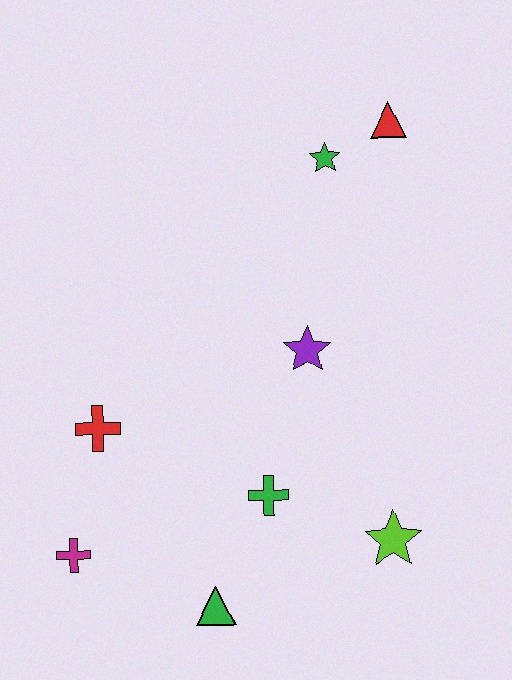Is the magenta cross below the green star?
Yes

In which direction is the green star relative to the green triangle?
The green star is above the green triangle.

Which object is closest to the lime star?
The green cross is closest to the lime star.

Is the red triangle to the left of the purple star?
No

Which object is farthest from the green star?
The magenta cross is farthest from the green star.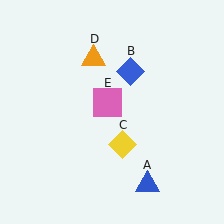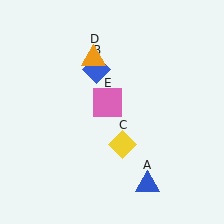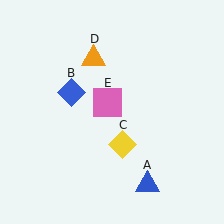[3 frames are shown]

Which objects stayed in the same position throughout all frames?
Blue triangle (object A) and yellow diamond (object C) and orange triangle (object D) and pink square (object E) remained stationary.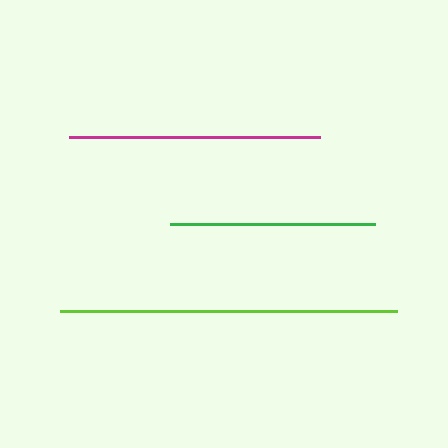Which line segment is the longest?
The lime line is the longest at approximately 337 pixels.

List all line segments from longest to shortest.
From longest to shortest: lime, magenta, green.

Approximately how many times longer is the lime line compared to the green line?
The lime line is approximately 1.6 times the length of the green line.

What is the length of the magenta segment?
The magenta segment is approximately 251 pixels long.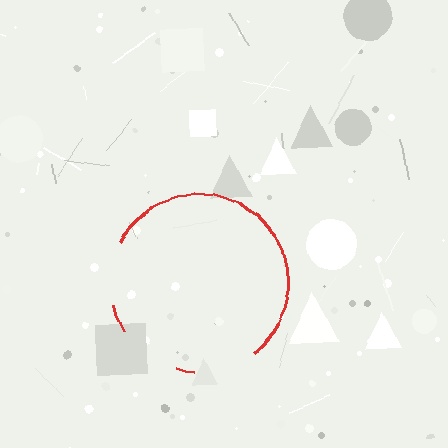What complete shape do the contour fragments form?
The contour fragments form a circle.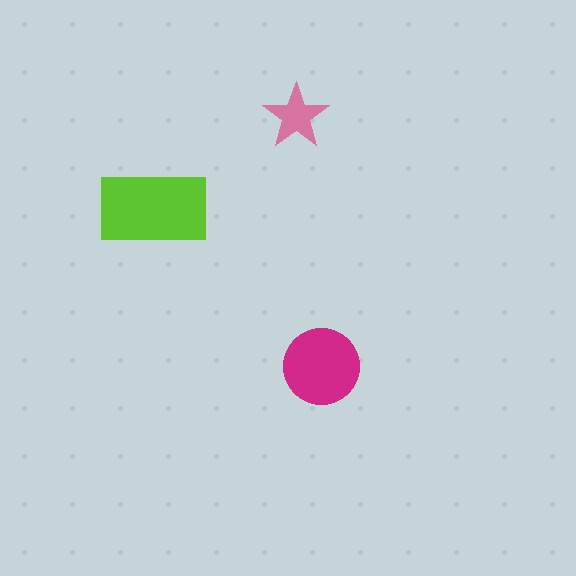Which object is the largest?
The lime rectangle.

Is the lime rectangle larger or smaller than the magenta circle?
Larger.